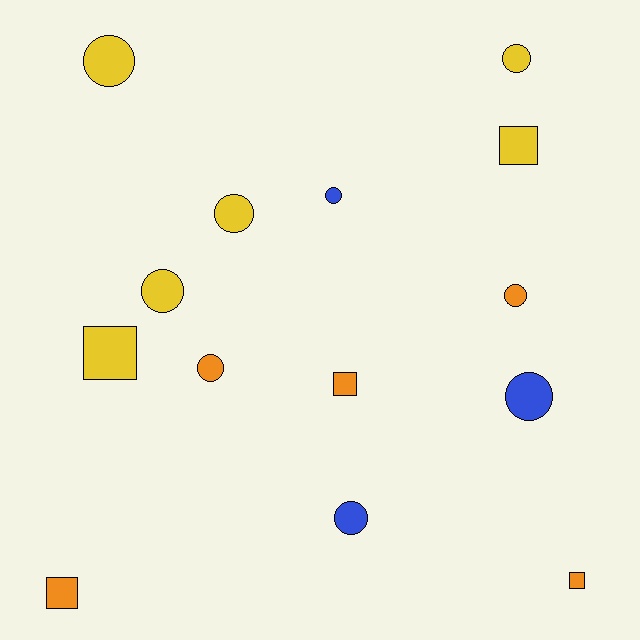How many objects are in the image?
There are 14 objects.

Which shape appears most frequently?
Circle, with 9 objects.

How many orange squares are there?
There are 3 orange squares.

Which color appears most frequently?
Yellow, with 6 objects.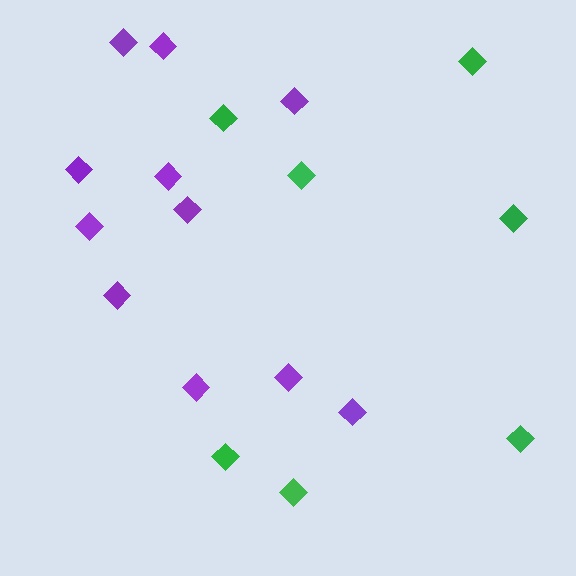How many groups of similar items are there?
There are 2 groups: one group of purple diamonds (11) and one group of green diamonds (7).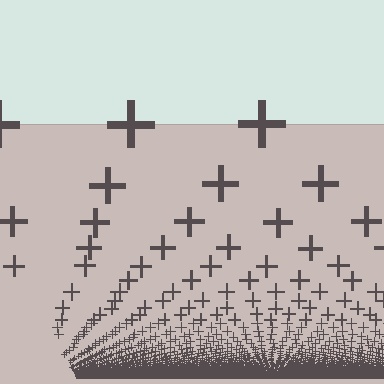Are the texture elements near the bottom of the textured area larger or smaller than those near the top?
Smaller. The gradient is inverted — elements near the bottom are smaller and denser.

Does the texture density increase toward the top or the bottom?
Density increases toward the bottom.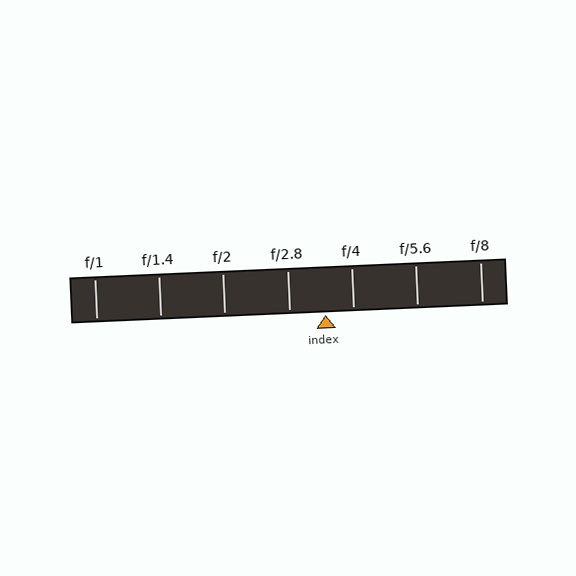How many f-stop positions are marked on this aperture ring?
There are 7 f-stop positions marked.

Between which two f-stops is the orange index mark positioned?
The index mark is between f/2.8 and f/4.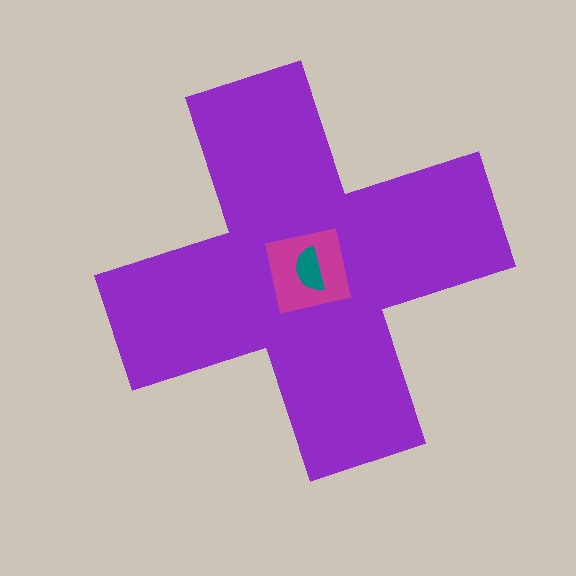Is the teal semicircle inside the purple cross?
Yes.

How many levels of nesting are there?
3.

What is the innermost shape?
The teal semicircle.